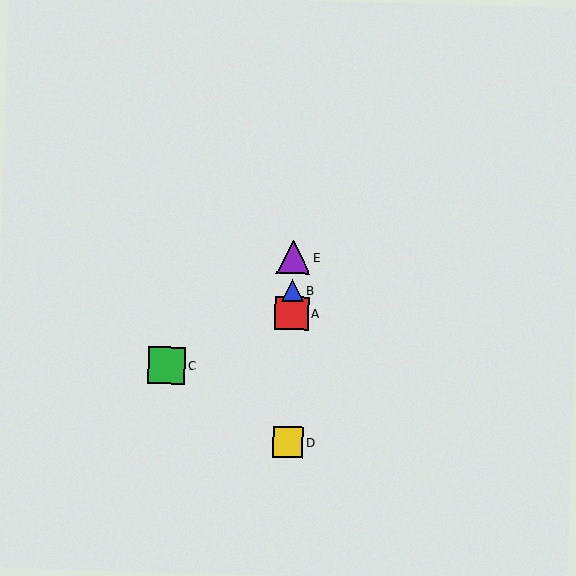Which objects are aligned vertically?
Objects A, B, D, E are aligned vertically.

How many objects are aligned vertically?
4 objects (A, B, D, E) are aligned vertically.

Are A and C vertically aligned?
No, A is at x≈292 and C is at x≈167.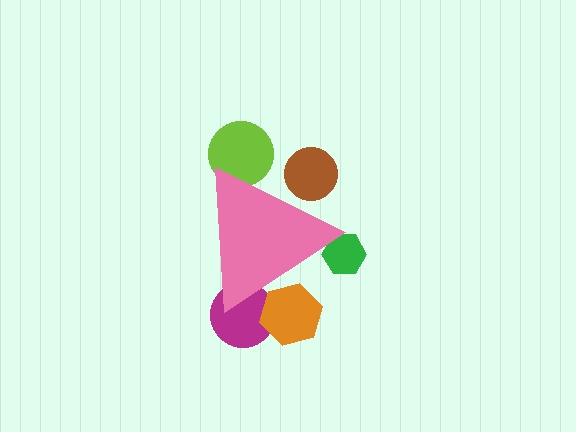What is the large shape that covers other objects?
A pink triangle.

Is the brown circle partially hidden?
Yes, the brown circle is partially hidden behind the pink triangle.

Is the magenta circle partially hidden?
Yes, the magenta circle is partially hidden behind the pink triangle.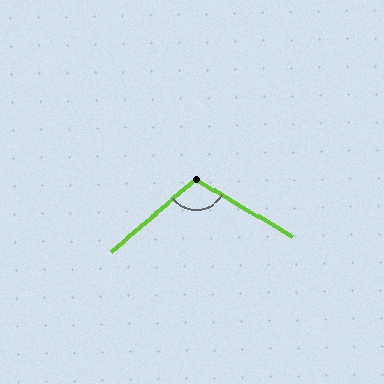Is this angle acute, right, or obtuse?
It is obtuse.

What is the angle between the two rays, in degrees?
Approximately 109 degrees.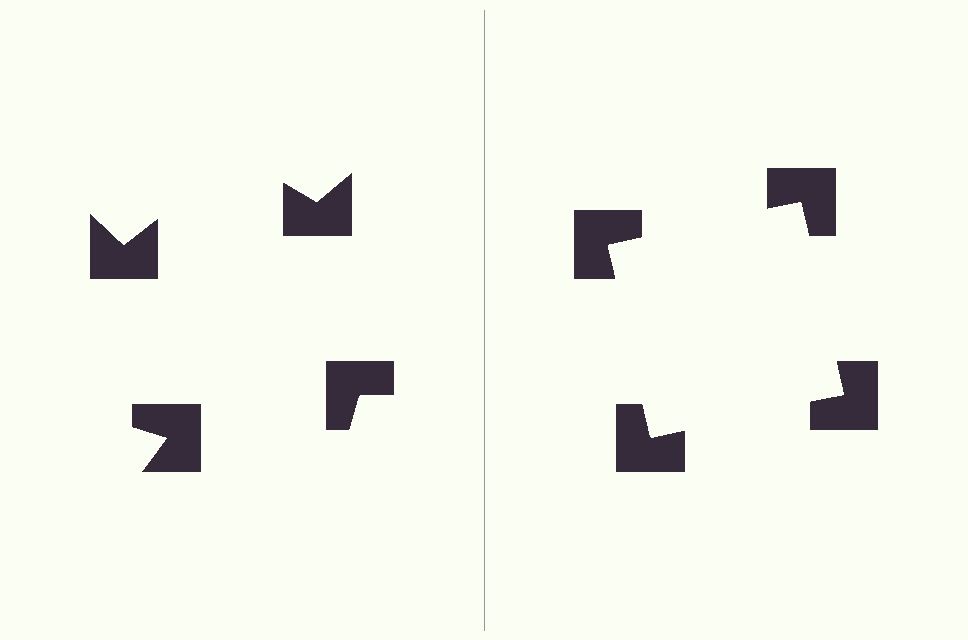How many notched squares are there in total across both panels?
8 — 4 on each side.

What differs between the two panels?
The notched squares are positioned identically on both sides; only the wedge orientations differ. On the right they align to a square; on the left they are misaligned.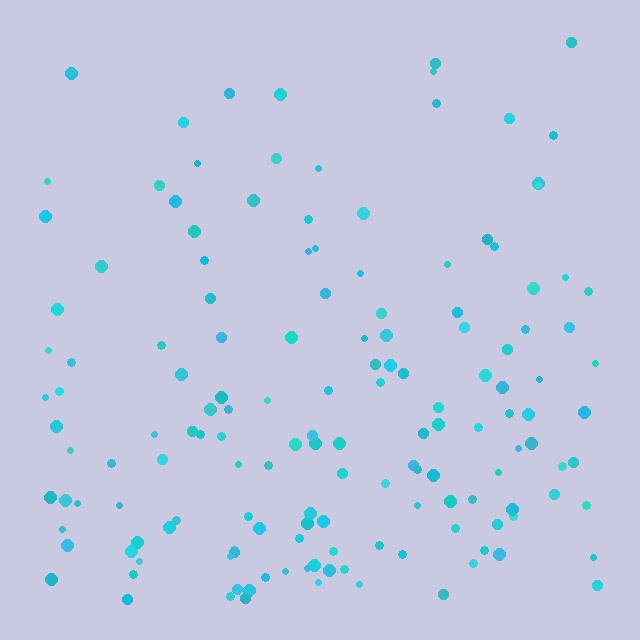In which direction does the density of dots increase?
From top to bottom, with the bottom side densest.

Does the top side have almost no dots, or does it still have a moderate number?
Still a moderate number, just noticeably fewer than the bottom.